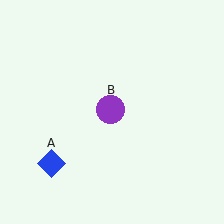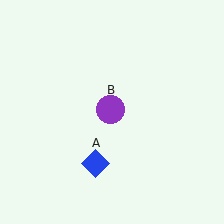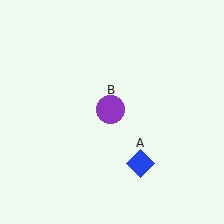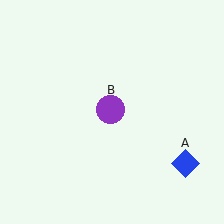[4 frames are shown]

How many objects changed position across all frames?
1 object changed position: blue diamond (object A).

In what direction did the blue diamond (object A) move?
The blue diamond (object A) moved right.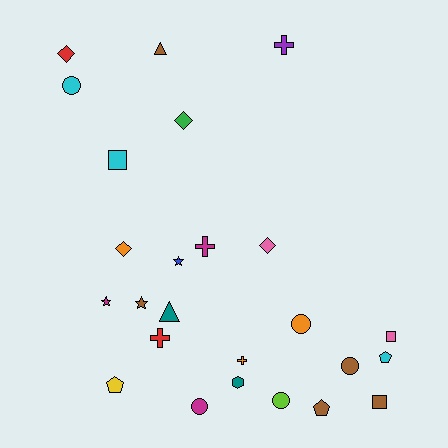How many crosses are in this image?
There are 4 crosses.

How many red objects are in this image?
There are 2 red objects.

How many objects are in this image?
There are 25 objects.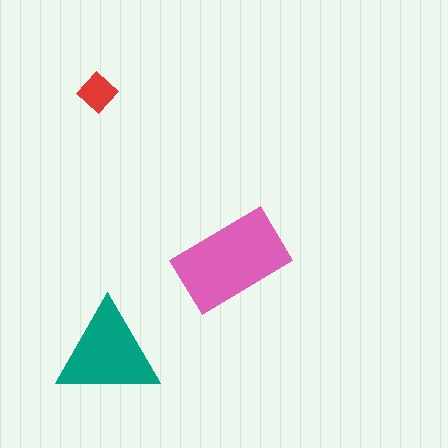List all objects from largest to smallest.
The pink rectangle, the teal triangle, the red diamond.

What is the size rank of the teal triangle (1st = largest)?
2nd.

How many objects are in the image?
There are 3 objects in the image.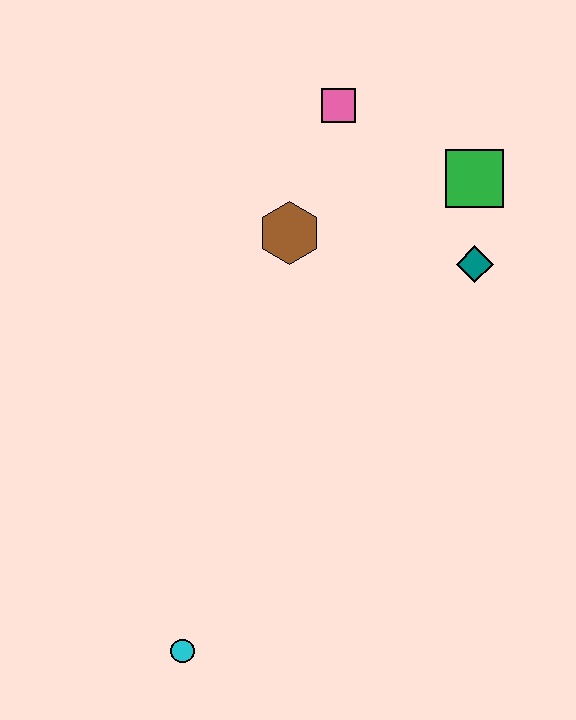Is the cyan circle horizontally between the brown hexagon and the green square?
No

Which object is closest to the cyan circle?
The brown hexagon is closest to the cyan circle.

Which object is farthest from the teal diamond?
The cyan circle is farthest from the teal diamond.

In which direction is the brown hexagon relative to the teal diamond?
The brown hexagon is to the left of the teal diamond.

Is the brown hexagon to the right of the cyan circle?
Yes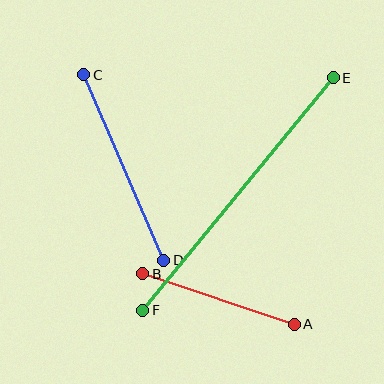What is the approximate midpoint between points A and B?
The midpoint is at approximately (219, 299) pixels.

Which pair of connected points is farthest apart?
Points E and F are farthest apart.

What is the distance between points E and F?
The distance is approximately 301 pixels.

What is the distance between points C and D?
The distance is approximately 202 pixels.